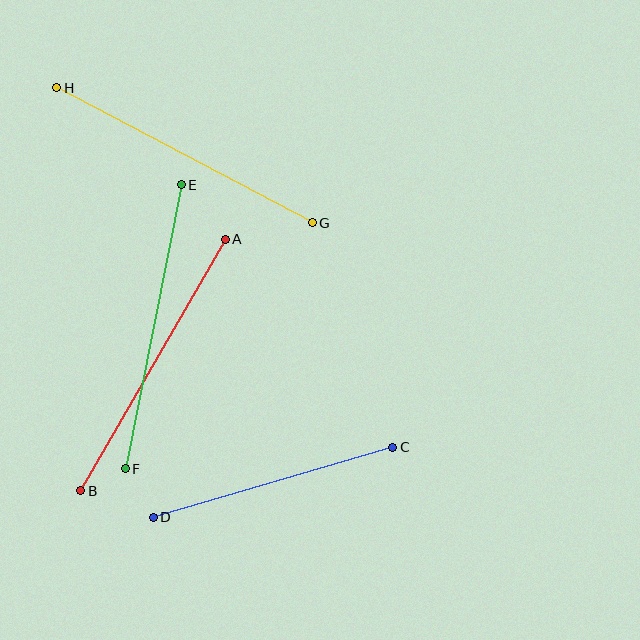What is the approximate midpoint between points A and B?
The midpoint is at approximately (153, 365) pixels.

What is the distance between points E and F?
The distance is approximately 290 pixels.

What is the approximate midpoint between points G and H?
The midpoint is at approximately (184, 155) pixels.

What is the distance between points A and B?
The distance is approximately 290 pixels.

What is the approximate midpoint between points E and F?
The midpoint is at approximately (153, 327) pixels.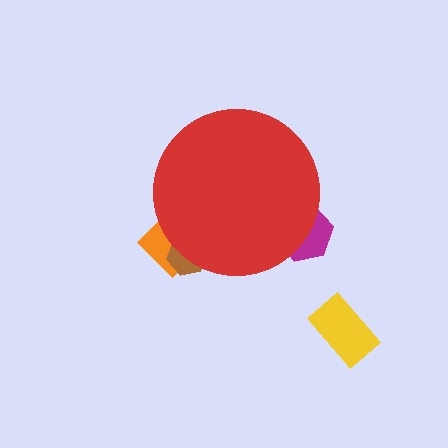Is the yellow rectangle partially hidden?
No, the yellow rectangle is fully visible.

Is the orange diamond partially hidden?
Yes, the orange diamond is partially hidden behind the red circle.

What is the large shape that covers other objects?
A red circle.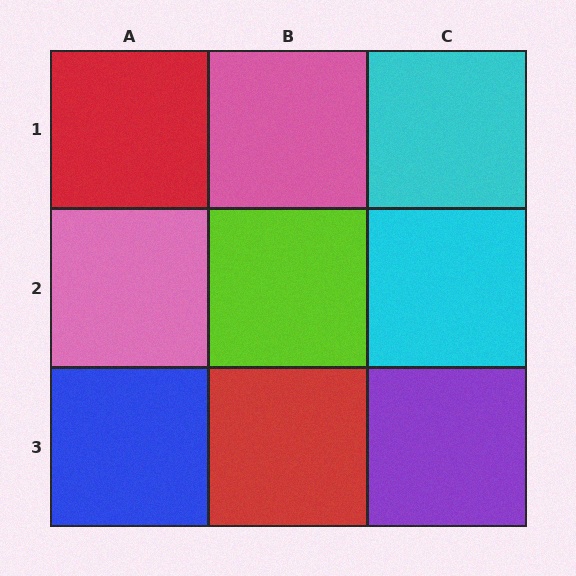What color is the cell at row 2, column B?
Lime.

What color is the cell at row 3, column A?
Blue.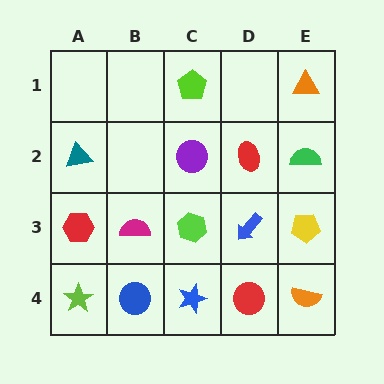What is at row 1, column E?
An orange triangle.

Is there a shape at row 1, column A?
No, that cell is empty.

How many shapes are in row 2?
4 shapes.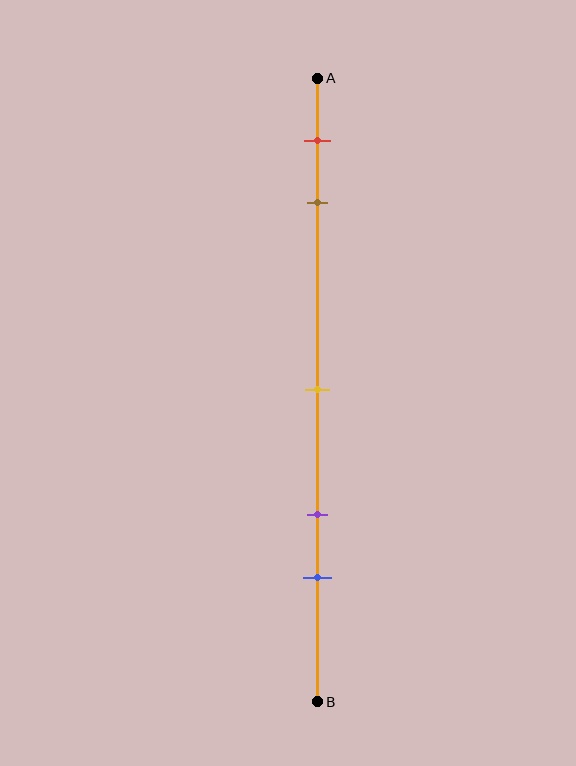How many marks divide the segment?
There are 5 marks dividing the segment.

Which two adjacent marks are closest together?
The red and brown marks are the closest adjacent pair.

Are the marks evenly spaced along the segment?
No, the marks are not evenly spaced.